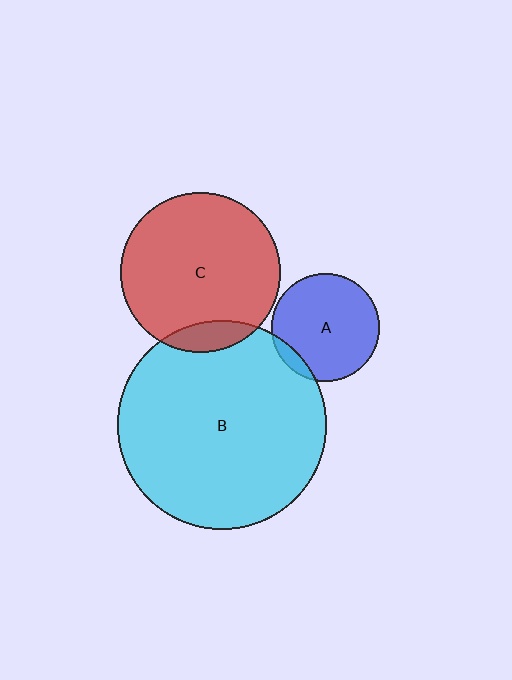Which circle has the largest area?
Circle B (cyan).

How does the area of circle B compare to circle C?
Approximately 1.7 times.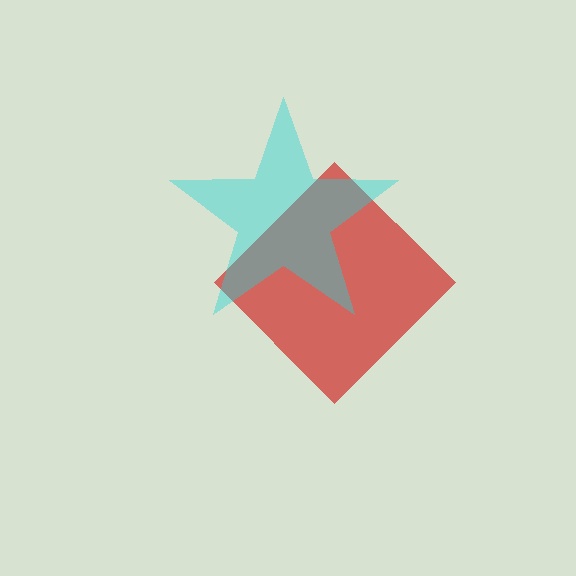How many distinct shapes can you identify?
There are 2 distinct shapes: a red diamond, a cyan star.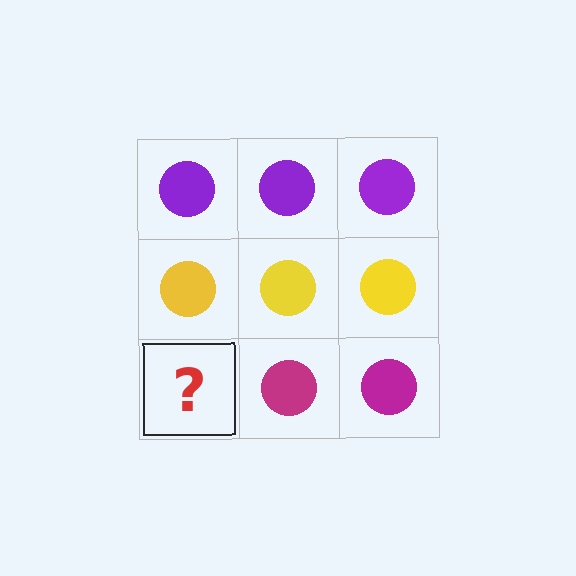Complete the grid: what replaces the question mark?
The question mark should be replaced with a magenta circle.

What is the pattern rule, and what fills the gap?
The rule is that each row has a consistent color. The gap should be filled with a magenta circle.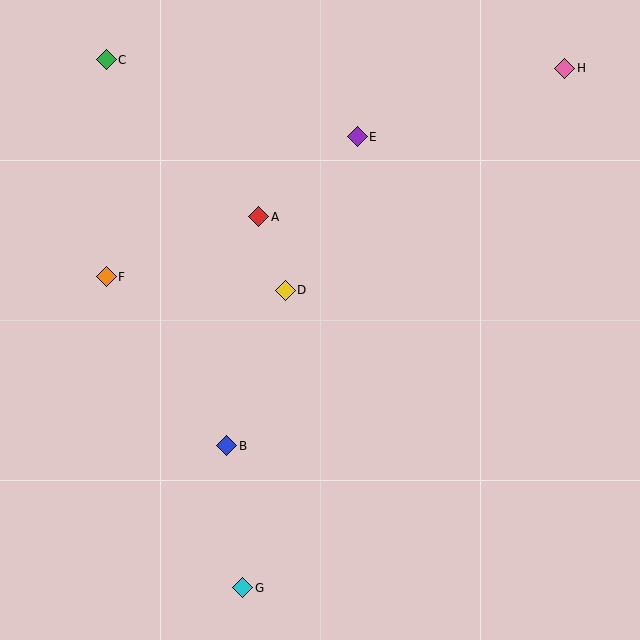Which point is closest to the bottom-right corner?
Point G is closest to the bottom-right corner.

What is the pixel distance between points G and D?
The distance between G and D is 301 pixels.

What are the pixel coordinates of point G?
Point G is at (243, 588).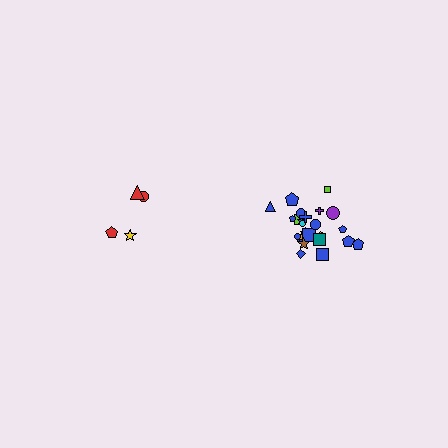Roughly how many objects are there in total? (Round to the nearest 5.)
Roughly 30 objects in total.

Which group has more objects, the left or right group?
The right group.